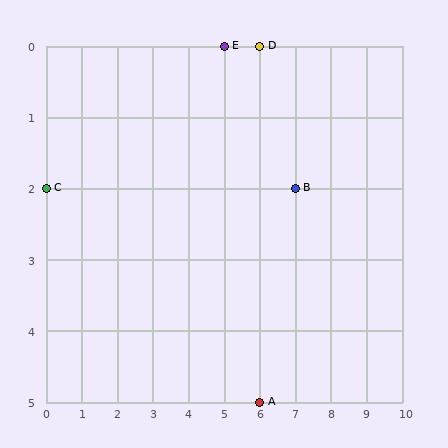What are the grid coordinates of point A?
Point A is at grid coordinates (6, 5).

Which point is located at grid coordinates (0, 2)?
Point C is at (0, 2).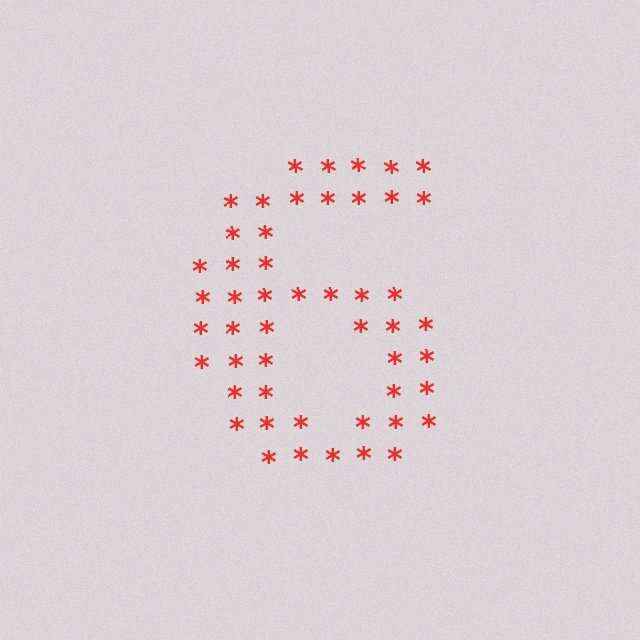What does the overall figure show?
The overall figure shows the digit 6.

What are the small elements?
The small elements are asterisks.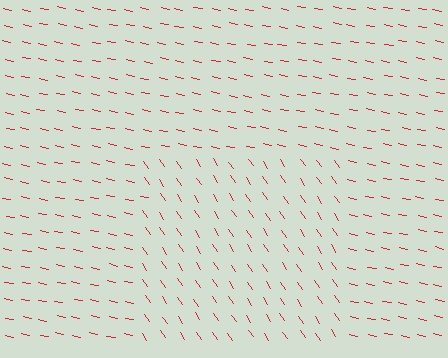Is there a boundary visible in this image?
Yes, there is a texture boundary formed by a change in line orientation.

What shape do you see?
I see a rectangle.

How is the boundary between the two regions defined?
The boundary is defined purely by a change in line orientation (approximately 45 degrees difference). All lines are the same color and thickness.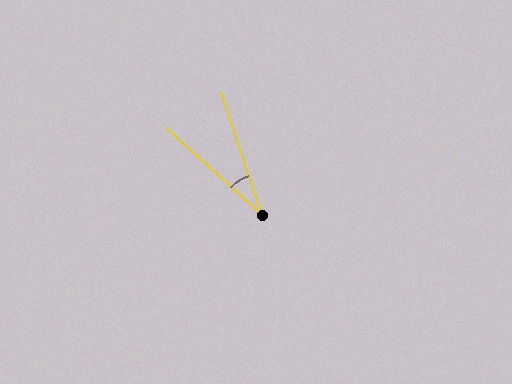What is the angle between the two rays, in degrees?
Approximately 30 degrees.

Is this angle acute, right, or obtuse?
It is acute.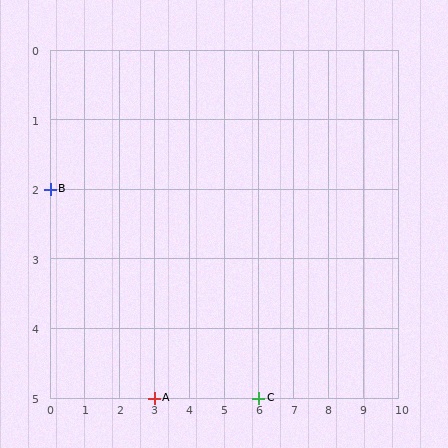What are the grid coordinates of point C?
Point C is at grid coordinates (6, 5).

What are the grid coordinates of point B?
Point B is at grid coordinates (0, 2).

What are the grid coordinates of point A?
Point A is at grid coordinates (3, 5).